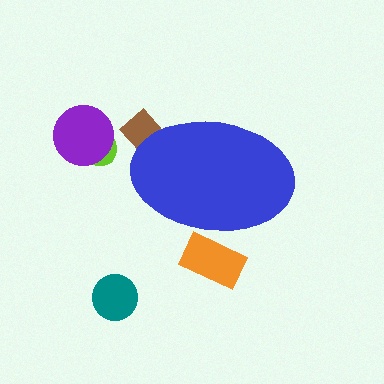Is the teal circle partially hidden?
No, the teal circle is fully visible.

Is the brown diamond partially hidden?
Yes, the brown diamond is partially hidden behind the blue ellipse.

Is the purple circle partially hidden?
No, the purple circle is fully visible.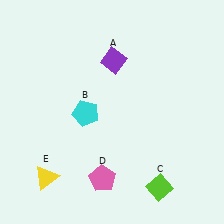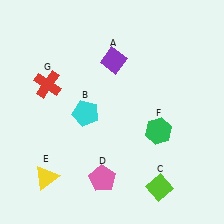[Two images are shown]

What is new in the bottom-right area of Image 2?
A green hexagon (F) was added in the bottom-right area of Image 2.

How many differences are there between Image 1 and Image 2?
There are 2 differences between the two images.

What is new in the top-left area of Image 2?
A red cross (G) was added in the top-left area of Image 2.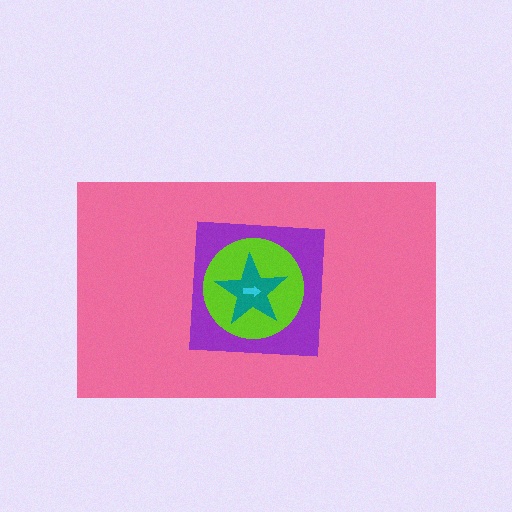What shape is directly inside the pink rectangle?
The purple square.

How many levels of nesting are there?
5.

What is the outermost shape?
The pink rectangle.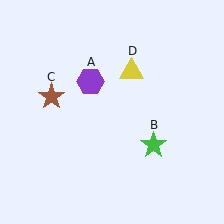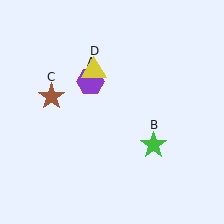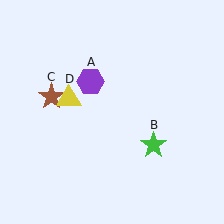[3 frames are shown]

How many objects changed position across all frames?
1 object changed position: yellow triangle (object D).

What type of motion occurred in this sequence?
The yellow triangle (object D) rotated counterclockwise around the center of the scene.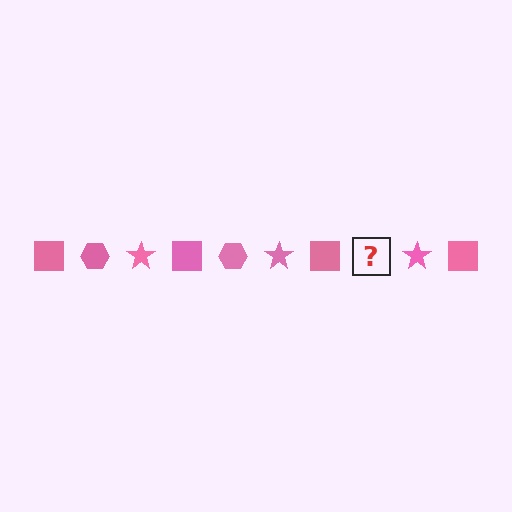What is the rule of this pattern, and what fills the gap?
The rule is that the pattern cycles through square, hexagon, star shapes in pink. The gap should be filled with a pink hexagon.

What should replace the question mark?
The question mark should be replaced with a pink hexagon.